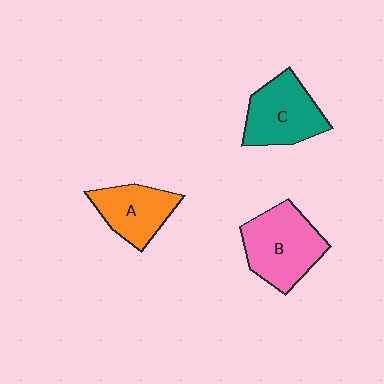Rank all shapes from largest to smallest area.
From largest to smallest: B (pink), C (teal), A (orange).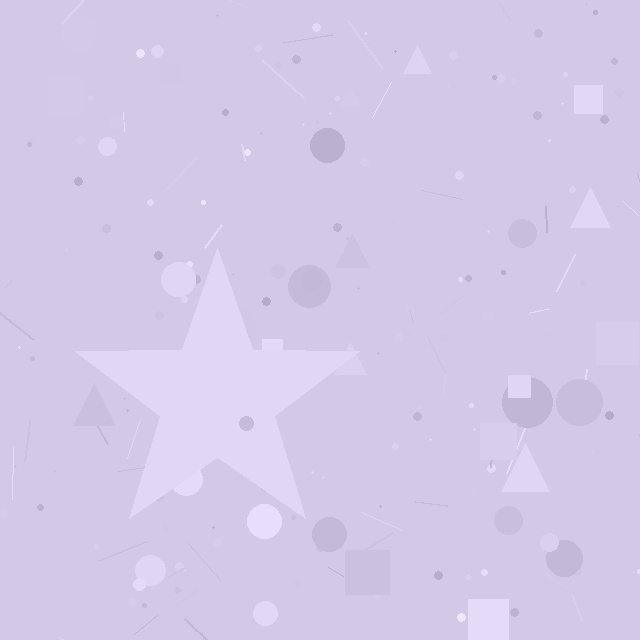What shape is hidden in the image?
A star is hidden in the image.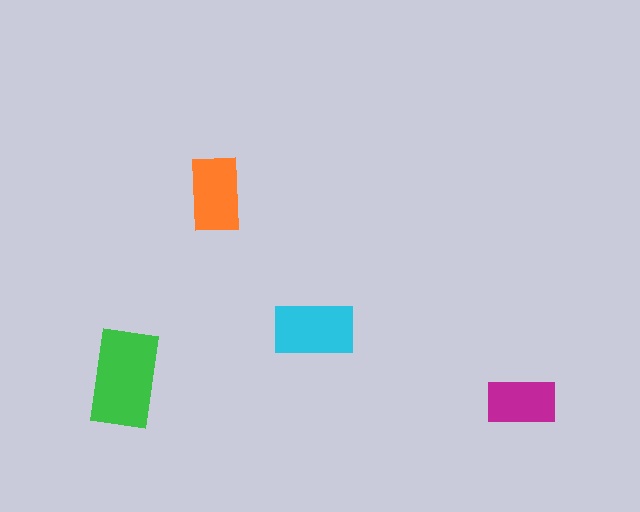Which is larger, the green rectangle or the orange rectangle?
The green one.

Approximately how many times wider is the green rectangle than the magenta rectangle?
About 1.5 times wider.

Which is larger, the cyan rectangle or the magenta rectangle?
The cyan one.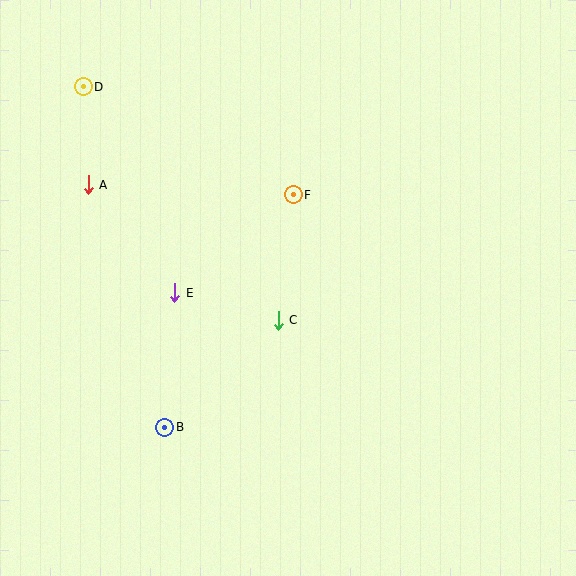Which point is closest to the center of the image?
Point C at (278, 320) is closest to the center.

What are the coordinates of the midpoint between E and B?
The midpoint between E and B is at (170, 360).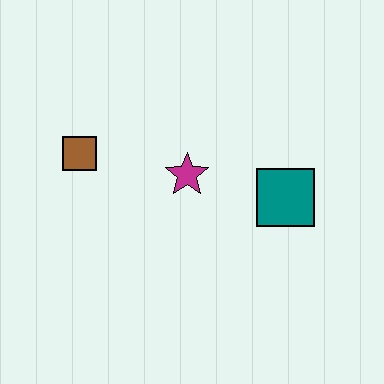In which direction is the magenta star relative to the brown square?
The magenta star is to the right of the brown square.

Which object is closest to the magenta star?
The teal square is closest to the magenta star.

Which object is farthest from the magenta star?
The brown square is farthest from the magenta star.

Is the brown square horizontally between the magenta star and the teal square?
No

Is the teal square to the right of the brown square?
Yes